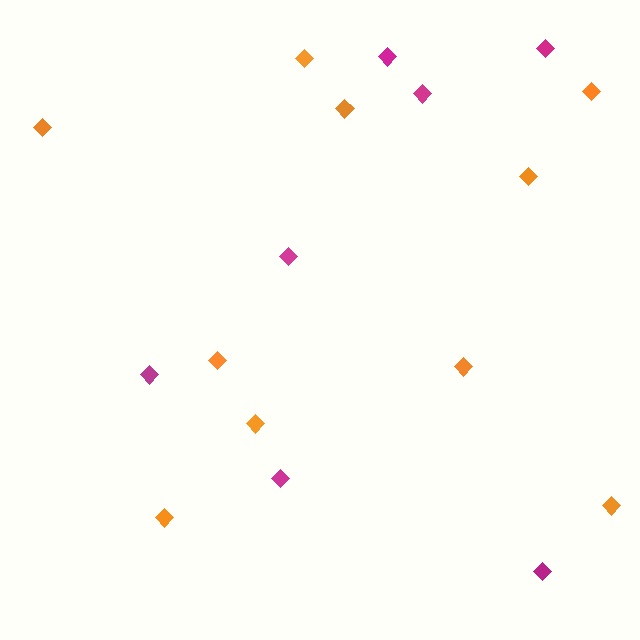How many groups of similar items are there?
There are 2 groups: one group of orange diamonds (10) and one group of magenta diamonds (7).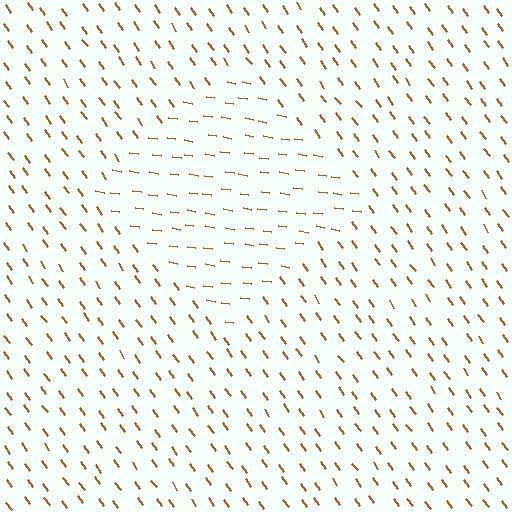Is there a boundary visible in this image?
Yes, there is a texture boundary formed by a change in line orientation.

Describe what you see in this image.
The image is filled with small brown line segments. A diamond region in the image has lines oriented differently from the surrounding lines, creating a visible texture boundary.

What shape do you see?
I see a diamond.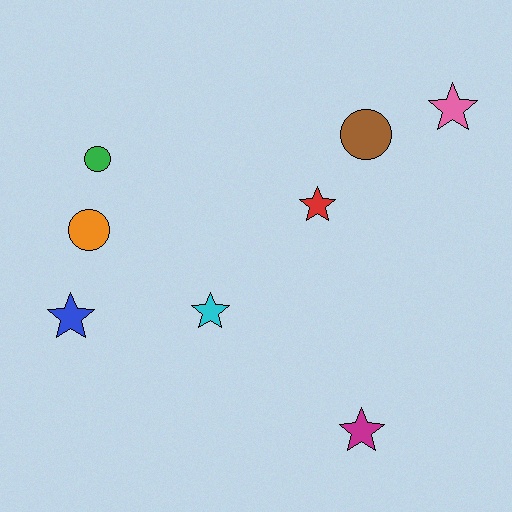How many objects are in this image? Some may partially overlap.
There are 8 objects.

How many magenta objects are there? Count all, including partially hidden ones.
There is 1 magenta object.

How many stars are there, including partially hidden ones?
There are 5 stars.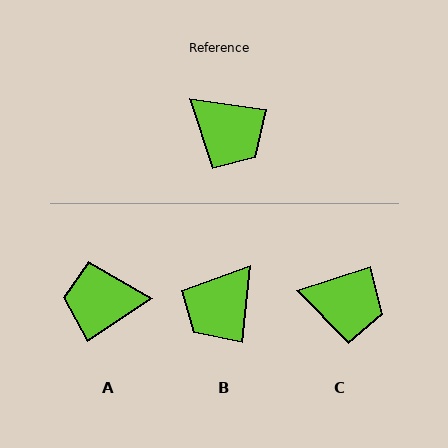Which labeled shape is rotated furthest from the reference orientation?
A, about 139 degrees away.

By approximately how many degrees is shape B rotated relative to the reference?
Approximately 88 degrees clockwise.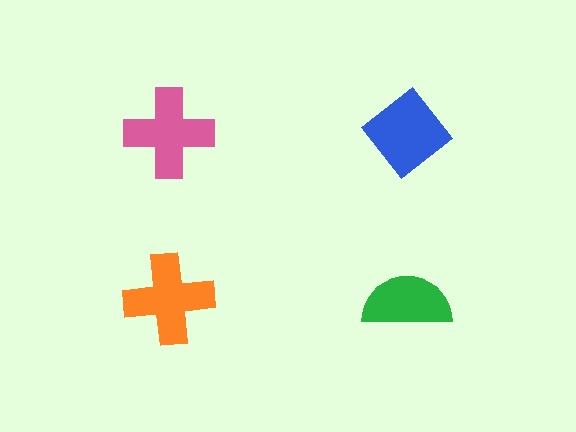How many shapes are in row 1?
2 shapes.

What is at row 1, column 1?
A pink cross.